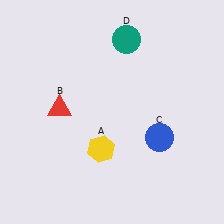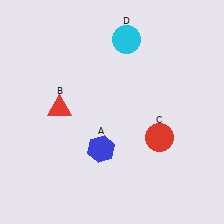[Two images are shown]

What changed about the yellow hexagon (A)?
In Image 1, A is yellow. In Image 2, it changed to blue.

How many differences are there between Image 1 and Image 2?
There are 3 differences between the two images.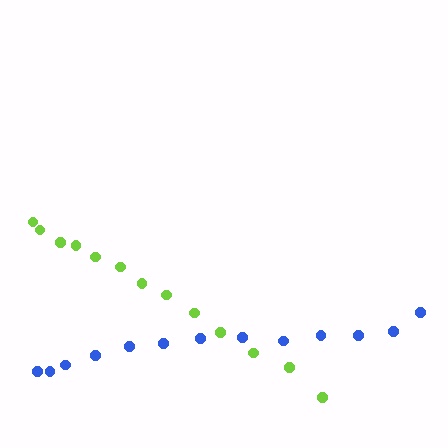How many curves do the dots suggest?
There are 2 distinct paths.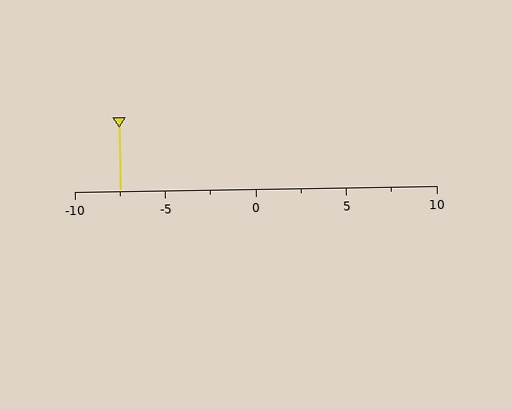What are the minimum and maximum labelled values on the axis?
The axis runs from -10 to 10.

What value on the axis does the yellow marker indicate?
The marker indicates approximately -7.5.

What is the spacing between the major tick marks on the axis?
The major ticks are spaced 5 apart.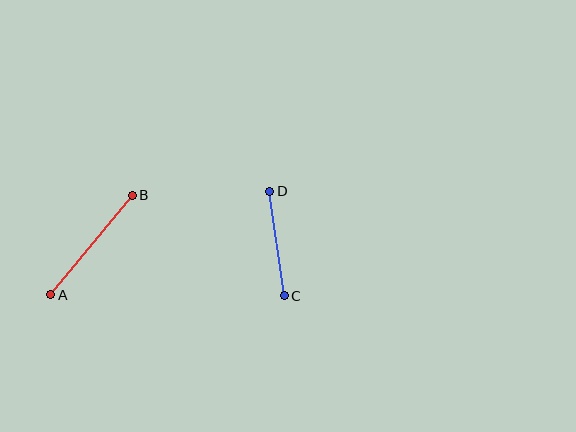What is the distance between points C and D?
The distance is approximately 106 pixels.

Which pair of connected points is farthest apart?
Points A and B are farthest apart.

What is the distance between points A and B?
The distance is approximately 129 pixels.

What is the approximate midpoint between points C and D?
The midpoint is at approximately (277, 244) pixels.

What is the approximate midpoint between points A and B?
The midpoint is at approximately (91, 245) pixels.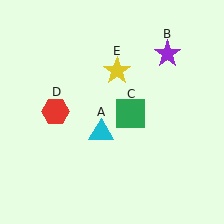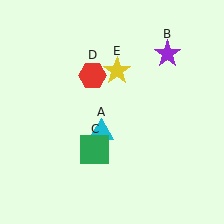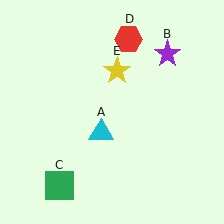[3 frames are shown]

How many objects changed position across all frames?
2 objects changed position: green square (object C), red hexagon (object D).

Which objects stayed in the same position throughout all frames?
Cyan triangle (object A) and purple star (object B) and yellow star (object E) remained stationary.